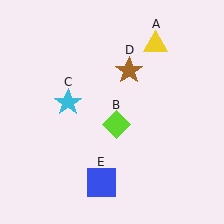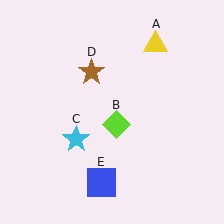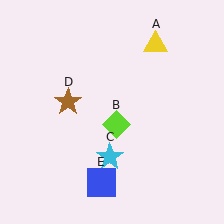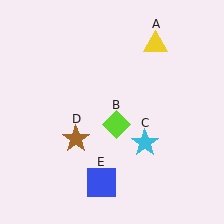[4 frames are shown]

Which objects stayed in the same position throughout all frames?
Yellow triangle (object A) and lime diamond (object B) and blue square (object E) remained stationary.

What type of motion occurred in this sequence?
The cyan star (object C), brown star (object D) rotated counterclockwise around the center of the scene.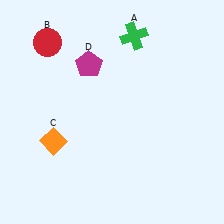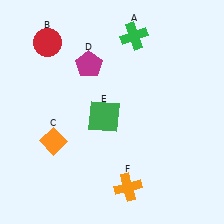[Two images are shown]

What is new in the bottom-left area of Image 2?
A green square (E) was added in the bottom-left area of Image 2.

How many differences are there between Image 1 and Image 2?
There are 2 differences between the two images.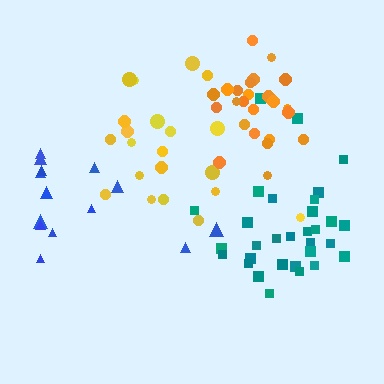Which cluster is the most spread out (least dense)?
Yellow.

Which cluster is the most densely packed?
Orange.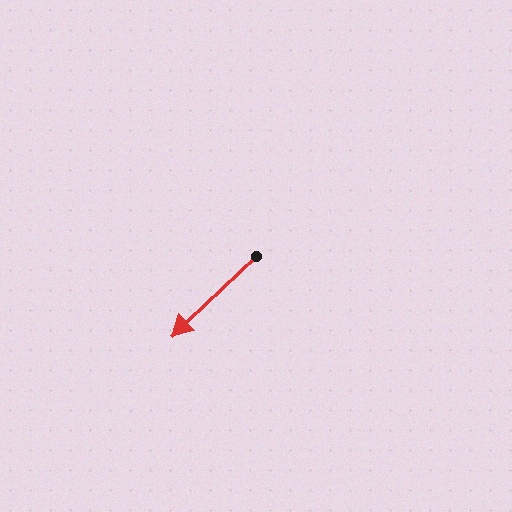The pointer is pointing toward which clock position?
Roughly 8 o'clock.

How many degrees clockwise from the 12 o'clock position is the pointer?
Approximately 226 degrees.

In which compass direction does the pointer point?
Southwest.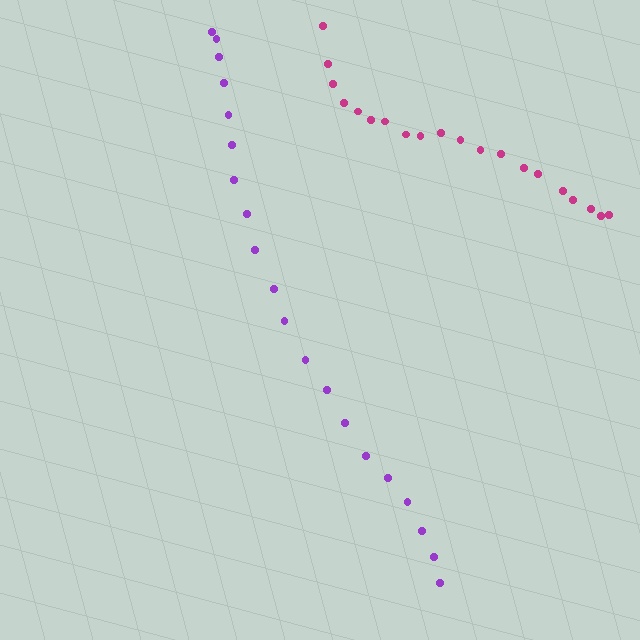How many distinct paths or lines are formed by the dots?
There are 2 distinct paths.